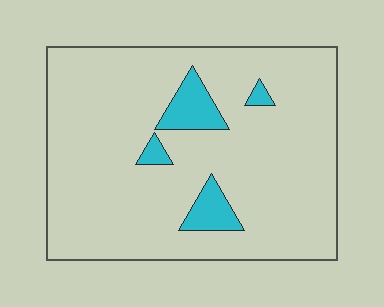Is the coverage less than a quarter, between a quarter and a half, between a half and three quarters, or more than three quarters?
Less than a quarter.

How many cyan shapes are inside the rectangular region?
4.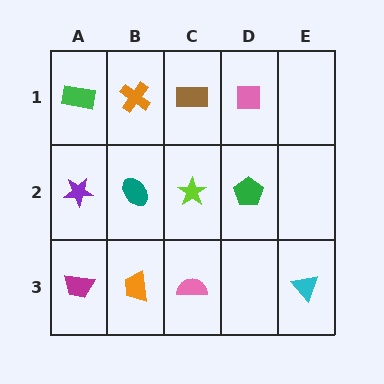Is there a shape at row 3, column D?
No, that cell is empty.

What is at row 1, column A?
A green rectangle.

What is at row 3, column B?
An orange trapezoid.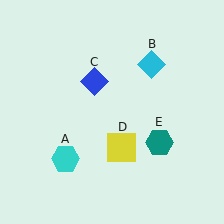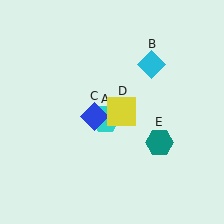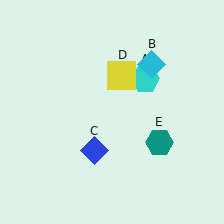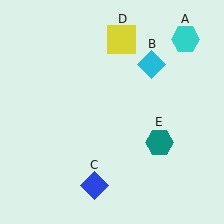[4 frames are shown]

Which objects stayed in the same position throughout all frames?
Cyan diamond (object B) and teal hexagon (object E) remained stationary.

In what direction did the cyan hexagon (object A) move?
The cyan hexagon (object A) moved up and to the right.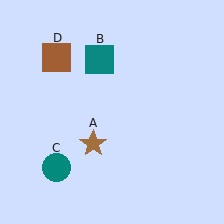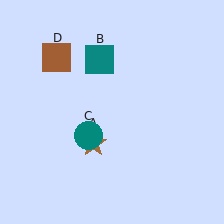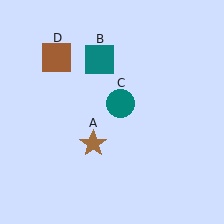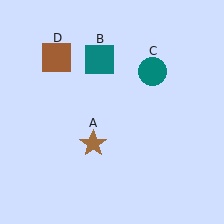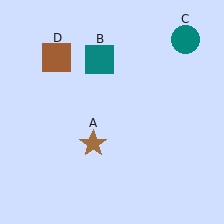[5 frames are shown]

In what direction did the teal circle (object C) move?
The teal circle (object C) moved up and to the right.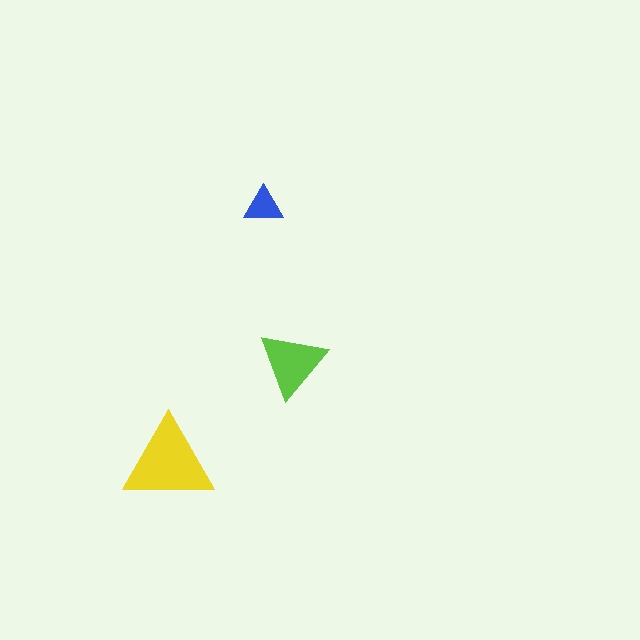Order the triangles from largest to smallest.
the yellow one, the lime one, the blue one.